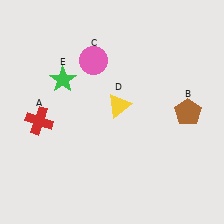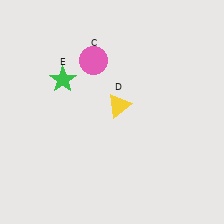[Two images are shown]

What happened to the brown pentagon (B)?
The brown pentagon (B) was removed in Image 2. It was in the bottom-right area of Image 1.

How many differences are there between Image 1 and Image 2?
There are 2 differences between the two images.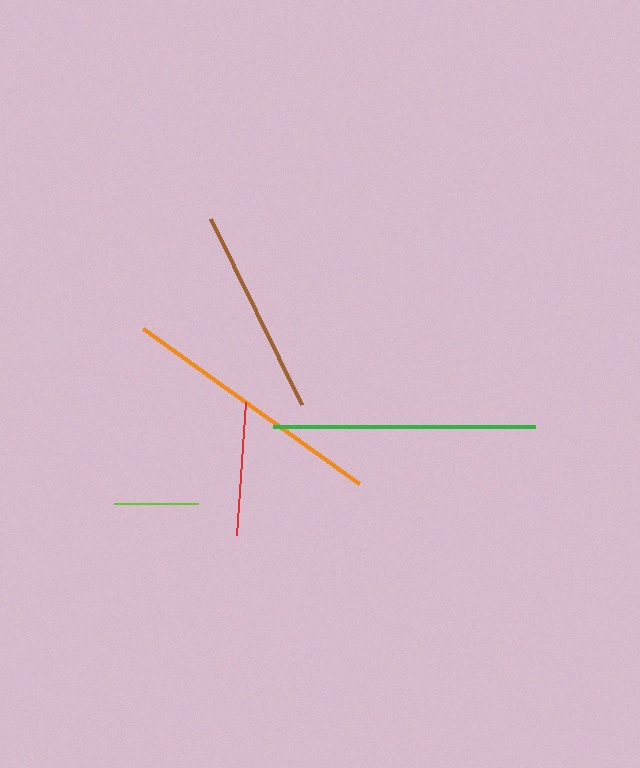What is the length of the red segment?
The red segment is approximately 133 pixels long.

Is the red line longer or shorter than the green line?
The green line is longer than the red line.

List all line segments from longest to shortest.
From longest to shortest: orange, green, brown, red, lime.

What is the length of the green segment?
The green segment is approximately 261 pixels long.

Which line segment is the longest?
The orange line is the longest at approximately 265 pixels.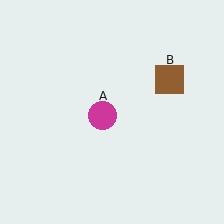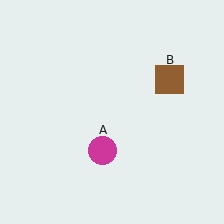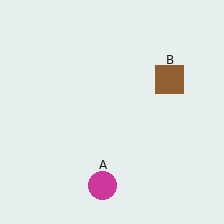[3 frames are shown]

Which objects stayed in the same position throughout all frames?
Brown square (object B) remained stationary.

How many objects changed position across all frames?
1 object changed position: magenta circle (object A).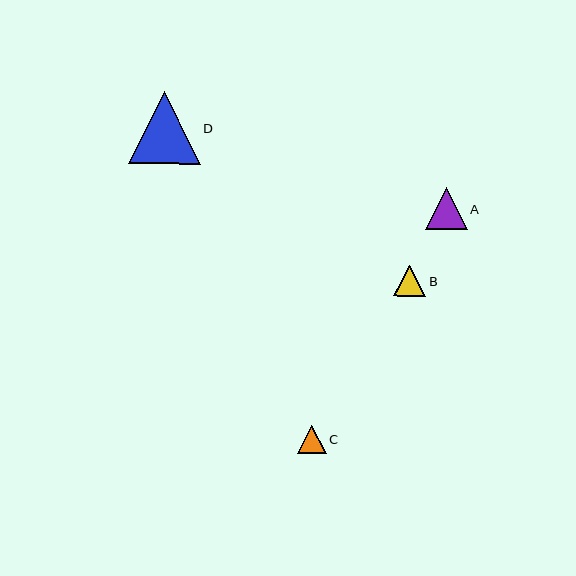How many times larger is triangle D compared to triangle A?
Triangle D is approximately 1.7 times the size of triangle A.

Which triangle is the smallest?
Triangle C is the smallest with a size of approximately 28 pixels.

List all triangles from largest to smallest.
From largest to smallest: D, A, B, C.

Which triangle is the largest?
Triangle D is the largest with a size of approximately 72 pixels.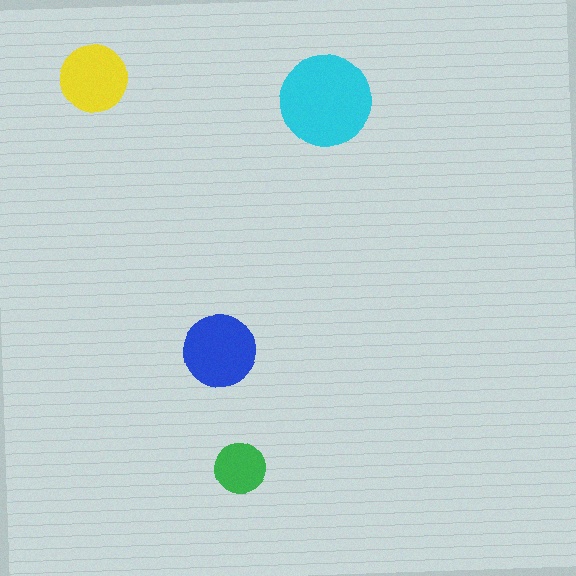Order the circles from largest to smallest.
the cyan one, the blue one, the yellow one, the green one.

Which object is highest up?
The yellow circle is topmost.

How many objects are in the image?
There are 4 objects in the image.